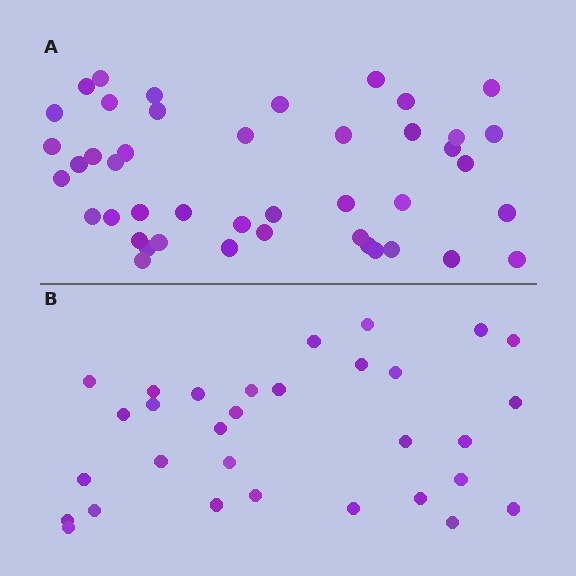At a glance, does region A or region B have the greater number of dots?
Region A (the top region) has more dots.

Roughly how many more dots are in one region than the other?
Region A has approximately 15 more dots than region B.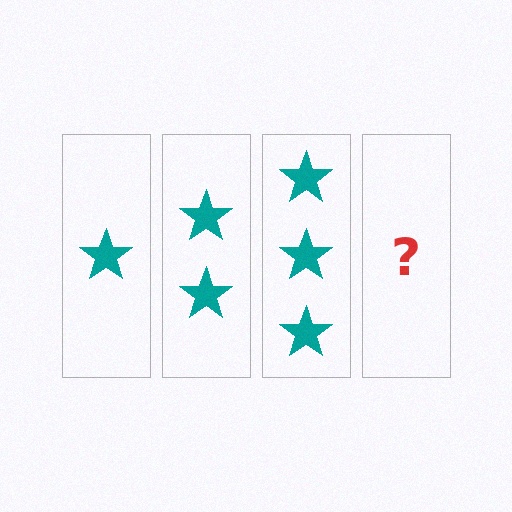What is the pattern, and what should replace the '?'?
The pattern is that each step adds one more star. The '?' should be 4 stars.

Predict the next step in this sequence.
The next step is 4 stars.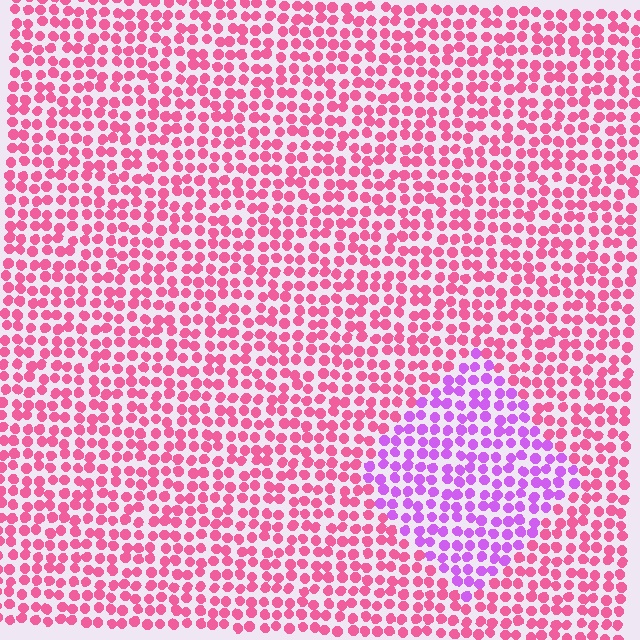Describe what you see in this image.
The image is filled with small pink elements in a uniform arrangement. A diamond-shaped region is visible where the elements are tinted to a slightly different hue, forming a subtle color boundary.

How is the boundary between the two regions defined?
The boundary is defined purely by a slight shift in hue (about 47 degrees). Spacing, size, and orientation are identical on both sides.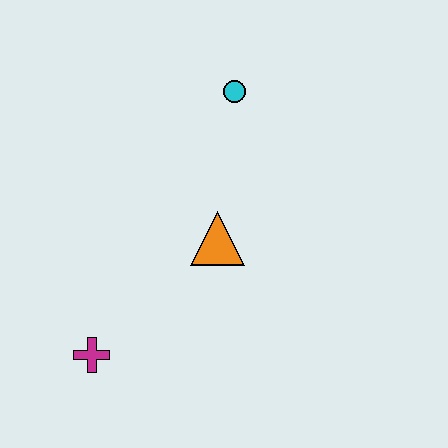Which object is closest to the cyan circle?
The orange triangle is closest to the cyan circle.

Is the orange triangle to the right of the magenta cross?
Yes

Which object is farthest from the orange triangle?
The magenta cross is farthest from the orange triangle.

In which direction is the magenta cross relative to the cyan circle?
The magenta cross is below the cyan circle.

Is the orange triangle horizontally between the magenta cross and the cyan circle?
Yes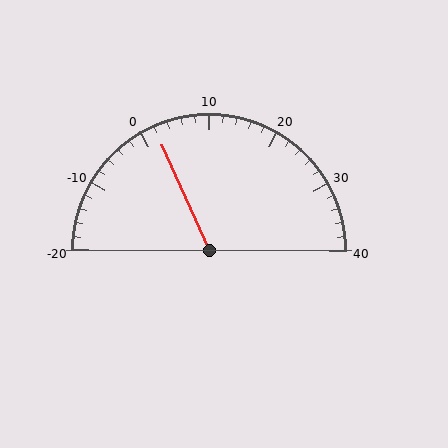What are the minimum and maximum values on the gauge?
The gauge ranges from -20 to 40.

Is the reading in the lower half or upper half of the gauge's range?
The reading is in the lower half of the range (-20 to 40).